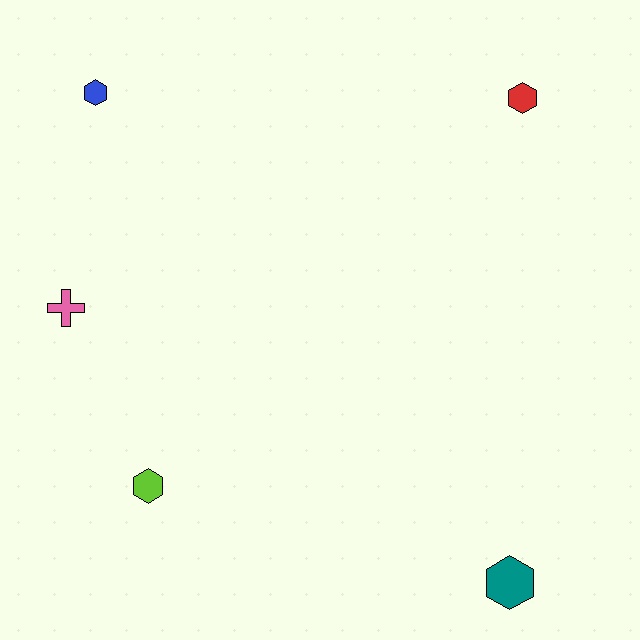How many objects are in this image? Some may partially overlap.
There are 5 objects.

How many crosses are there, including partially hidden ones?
There is 1 cross.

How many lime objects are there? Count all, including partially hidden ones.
There is 1 lime object.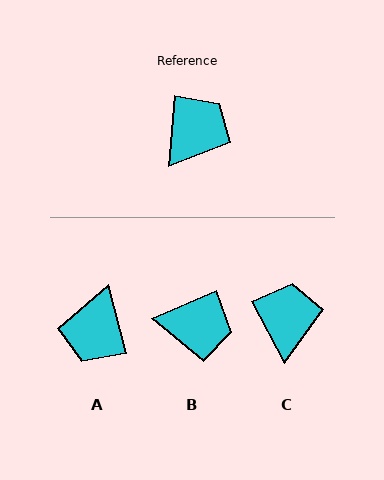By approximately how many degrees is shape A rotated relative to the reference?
Approximately 160 degrees clockwise.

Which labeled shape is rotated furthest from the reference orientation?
A, about 160 degrees away.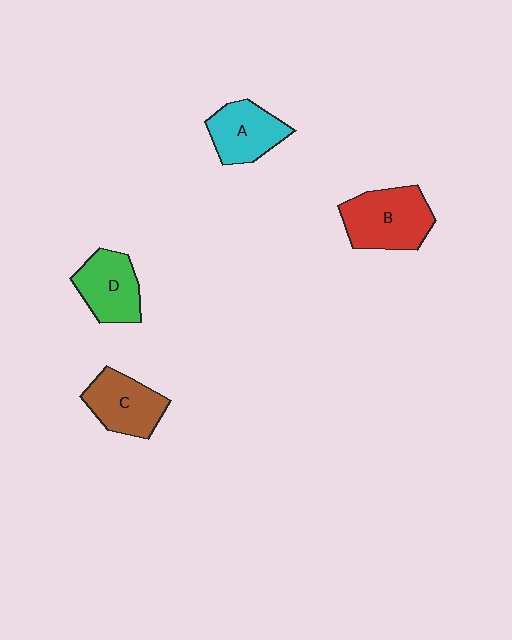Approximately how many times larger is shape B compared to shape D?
Approximately 1.3 times.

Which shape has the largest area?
Shape B (red).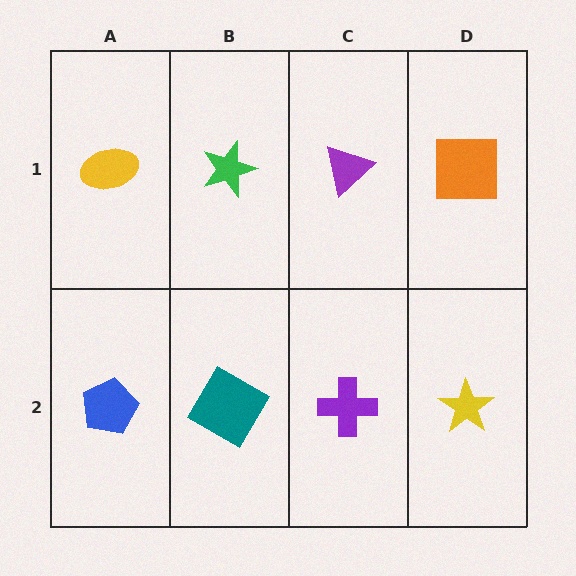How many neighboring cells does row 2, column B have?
3.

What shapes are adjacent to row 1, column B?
A teal diamond (row 2, column B), a yellow ellipse (row 1, column A), a purple triangle (row 1, column C).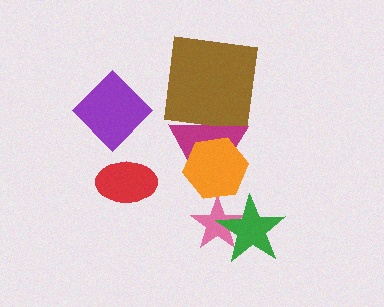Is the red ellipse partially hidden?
No, no other shape covers it.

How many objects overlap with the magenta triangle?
2 objects overlap with the magenta triangle.